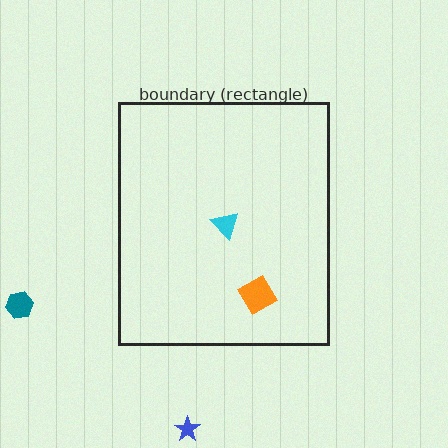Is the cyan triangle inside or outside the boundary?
Inside.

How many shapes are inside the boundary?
2 inside, 2 outside.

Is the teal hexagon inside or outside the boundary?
Outside.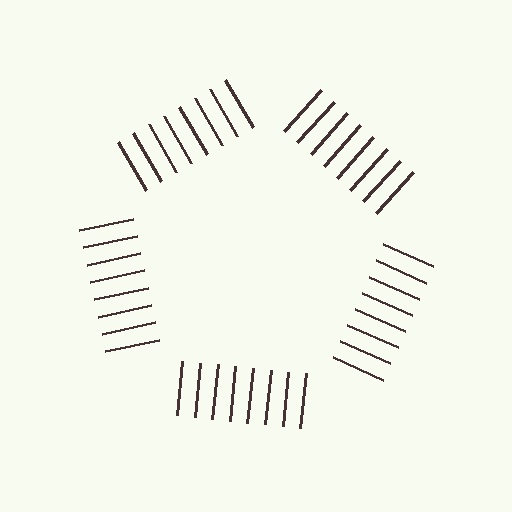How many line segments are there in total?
40 — 8 along each of the 5 edges.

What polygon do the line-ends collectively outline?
An illusory pentagon — the line segments terminate on its edges but no continuous stroke is drawn.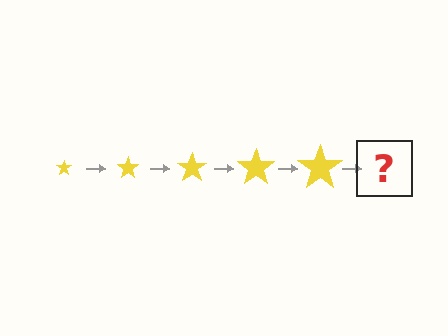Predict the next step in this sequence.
The next step is a yellow star, larger than the previous one.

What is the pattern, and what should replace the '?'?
The pattern is that the star gets progressively larger each step. The '?' should be a yellow star, larger than the previous one.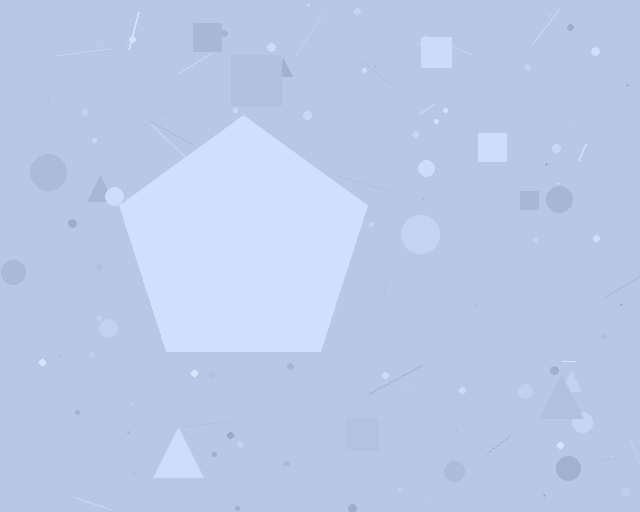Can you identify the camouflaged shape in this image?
The camouflaged shape is a pentagon.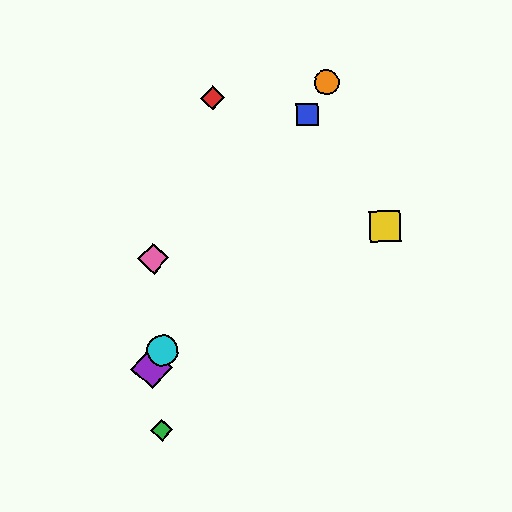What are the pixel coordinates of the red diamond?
The red diamond is at (212, 98).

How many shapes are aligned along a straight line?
4 shapes (the blue square, the purple diamond, the orange circle, the cyan circle) are aligned along a straight line.